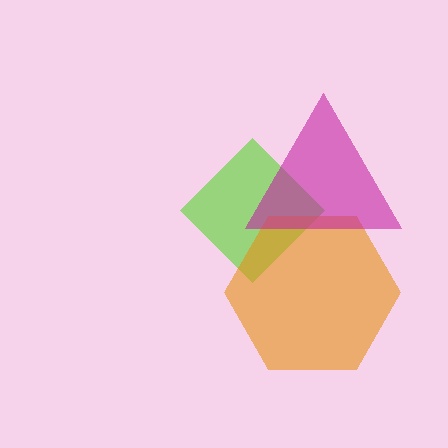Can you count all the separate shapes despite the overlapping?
Yes, there are 3 separate shapes.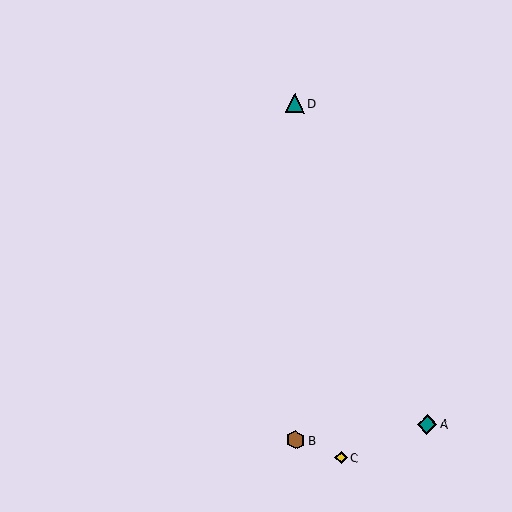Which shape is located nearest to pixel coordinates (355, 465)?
The yellow diamond (labeled C) at (341, 458) is nearest to that location.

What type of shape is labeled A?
Shape A is a teal diamond.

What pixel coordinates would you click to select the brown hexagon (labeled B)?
Click at (295, 440) to select the brown hexagon B.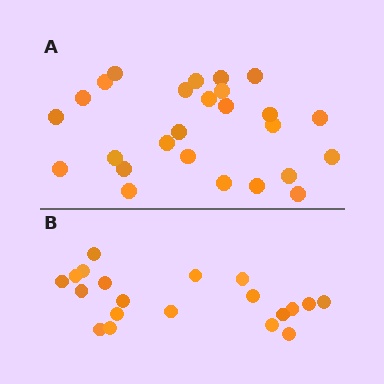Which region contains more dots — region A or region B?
Region A (the top region) has more dots.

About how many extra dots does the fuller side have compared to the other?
Region A has about 6 more dots than region B.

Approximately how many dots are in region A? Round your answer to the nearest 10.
About 30 dots. (The exact count is 26, which rounds to 30.)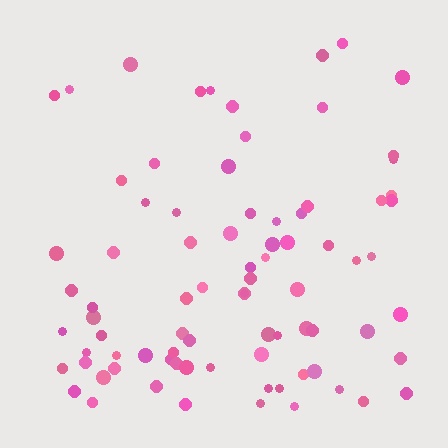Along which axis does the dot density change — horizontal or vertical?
Vertical.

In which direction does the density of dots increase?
From top to bottom, with the bottom side densest.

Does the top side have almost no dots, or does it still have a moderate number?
Still a moderate number, just noticeably fewer than the bottom.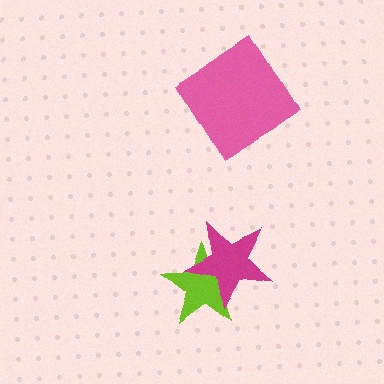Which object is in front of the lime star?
The magenta star is in front of the lime star.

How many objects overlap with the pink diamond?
0 objects overlap with the pink diamond.